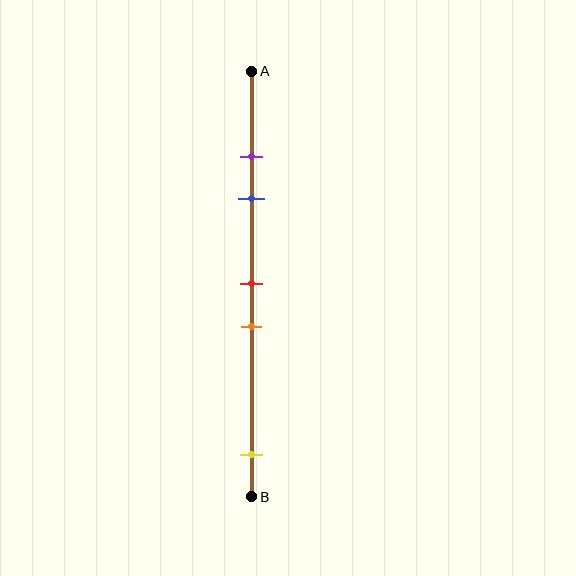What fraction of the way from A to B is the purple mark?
The purple mark is approximately 20% (0.2) of the way from A to B.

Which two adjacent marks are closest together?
The purple and blue marks are the closest adjacent pair.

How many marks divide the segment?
There are 5 marks dividing the segment.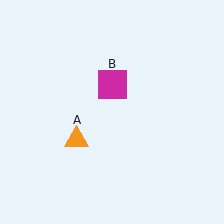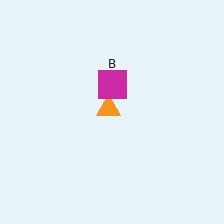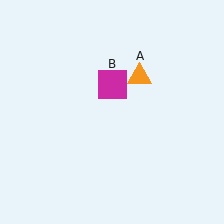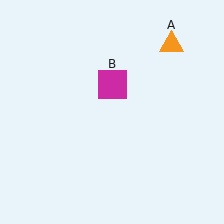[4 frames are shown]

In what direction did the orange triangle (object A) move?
The orange triangle (object A) moved up and to the right.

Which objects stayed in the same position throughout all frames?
Magenta square (object B) remained stationary.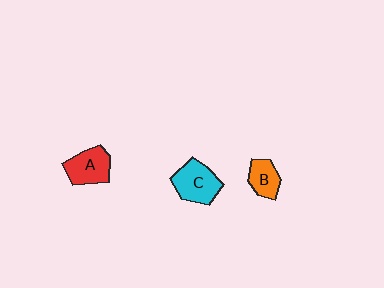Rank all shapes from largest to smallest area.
From largest to smallest: C (cyan), A (red), B (orange).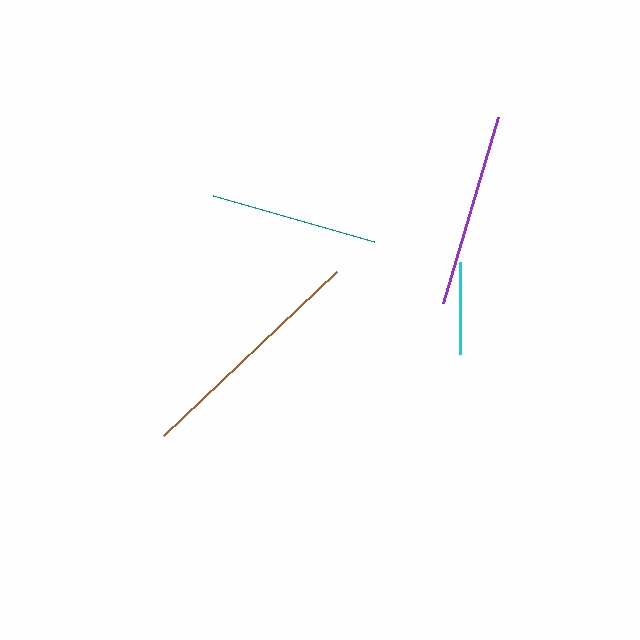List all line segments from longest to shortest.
From longest to shortest: brown, purple, teal, cyan.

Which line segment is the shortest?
The cyan line is the shortest at approximately 92 pixels.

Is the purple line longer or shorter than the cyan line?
The purple line is longer than the cyan line.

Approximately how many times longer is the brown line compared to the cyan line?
The brown line is approximately 2.6 times the length of the cyan line.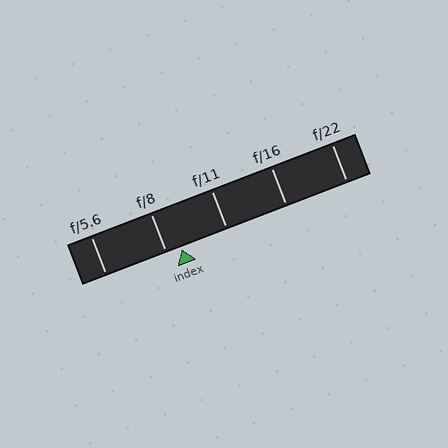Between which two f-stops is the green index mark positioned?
The index mark is between f/8 and f/11.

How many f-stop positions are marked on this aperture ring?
There are 5 f-stop positions marked.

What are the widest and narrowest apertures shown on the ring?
The widest aperture shown is f/5.6 and the narrowest is f/22.